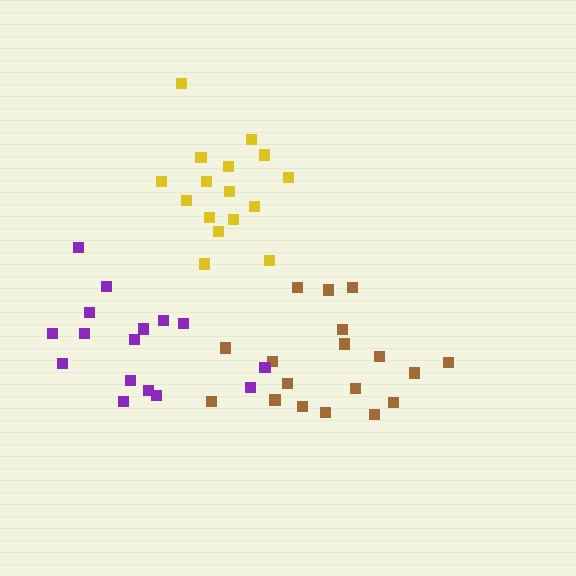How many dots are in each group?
Group 1: 18 dots, Group 2: 16 dots, Group 3: 16 dots (50 total).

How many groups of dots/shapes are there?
There are 3 groups.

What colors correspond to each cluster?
The clusters are colored: brown, yellow, purple.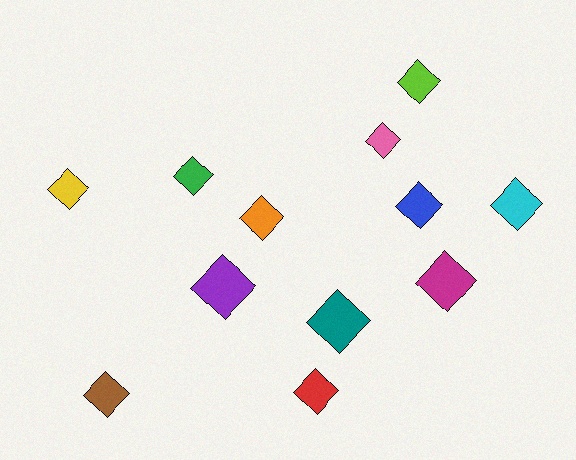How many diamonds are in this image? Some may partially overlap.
There are 12 diamonds.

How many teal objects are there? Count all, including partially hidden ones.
There is 1 teal object.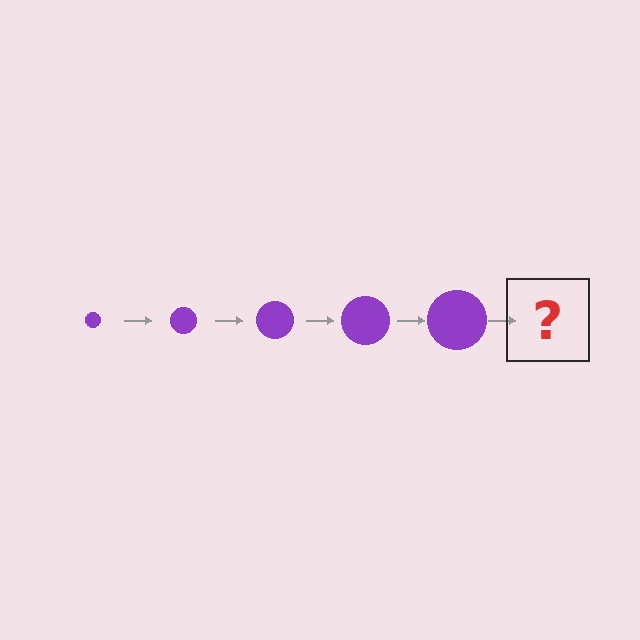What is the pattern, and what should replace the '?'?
The pattern is that the circle gets progressively larger each step. The '?' should be a purple circle, larger than the previous one.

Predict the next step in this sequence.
The next step is a purple circle, larger than the previous one.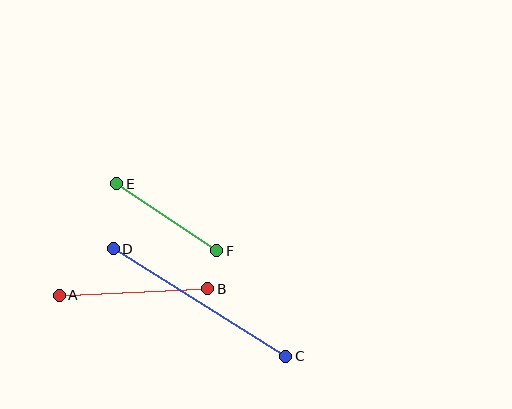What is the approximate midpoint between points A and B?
The midpoint is at approximately (133, 292) pixels.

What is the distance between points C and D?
The distance is approximately 203 pixels.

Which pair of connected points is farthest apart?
Points C and D are farthest apart.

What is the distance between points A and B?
The distance is approximately 149 pixels.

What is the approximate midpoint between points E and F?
The midpoint is at approximately (167, 217) pixels.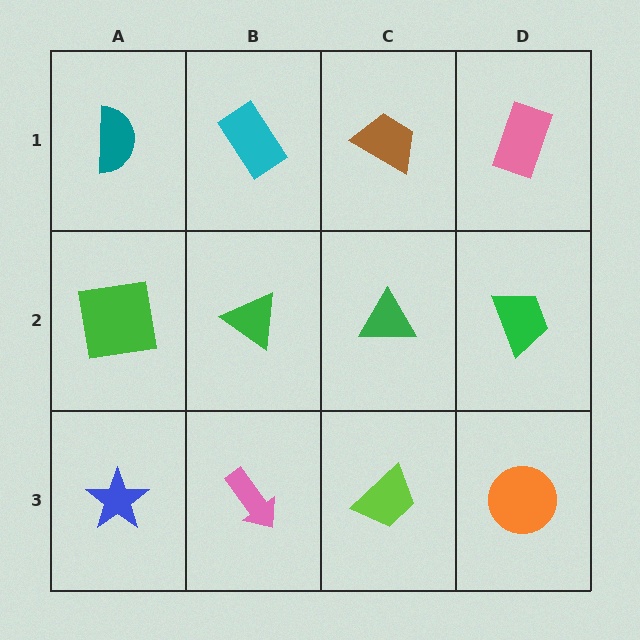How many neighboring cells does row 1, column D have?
2.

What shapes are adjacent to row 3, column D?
A green trapezoid (row 2, column D), a lime trapezoid (row 3, column C).